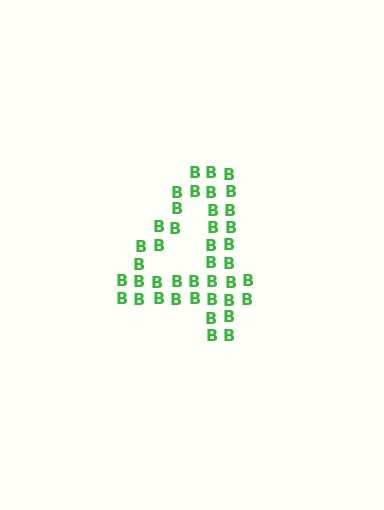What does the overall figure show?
The overall figure shows the digit 4.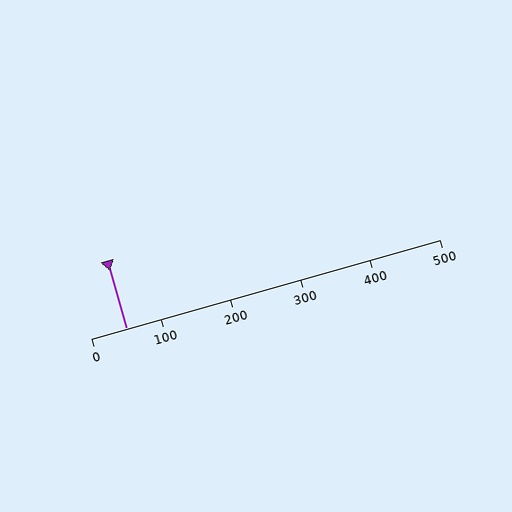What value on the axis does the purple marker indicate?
The marker indicates approximately 50.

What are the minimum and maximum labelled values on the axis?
The axis runs from 0 to 500.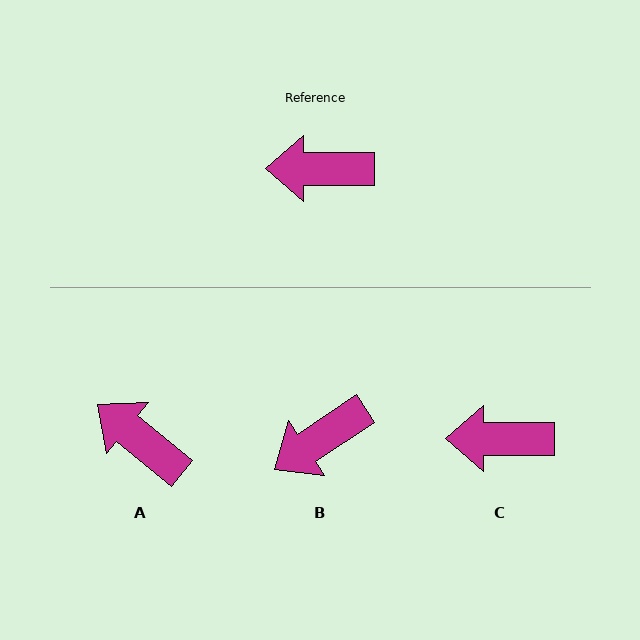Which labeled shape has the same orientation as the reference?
C.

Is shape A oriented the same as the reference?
No, it is off by about 39 degrees.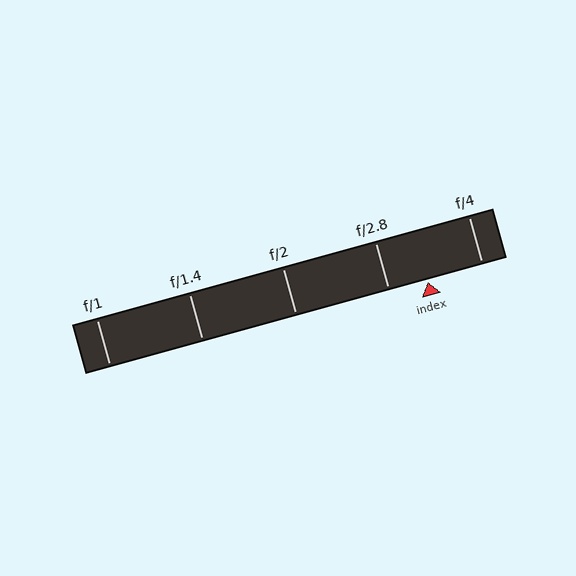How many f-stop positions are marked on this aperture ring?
There are 5 f-stop positions marked.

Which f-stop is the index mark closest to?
The index mark is closest to f/2.8.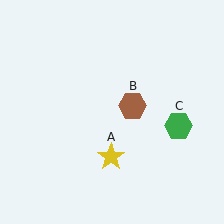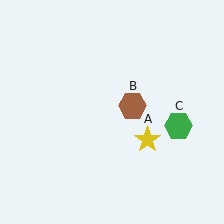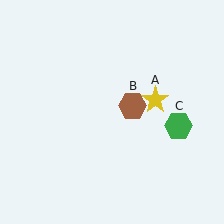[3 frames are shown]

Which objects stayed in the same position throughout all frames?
Brown hexagon (object B) and green hexagon (object C) remained stationary.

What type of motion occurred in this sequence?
The yellow star (object A) rotated counterclockwise around the center of the scene.